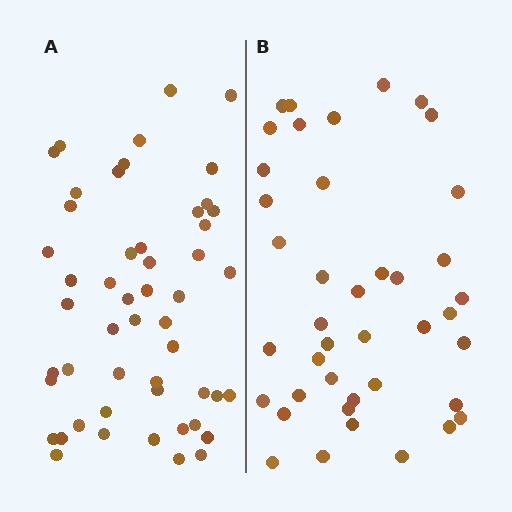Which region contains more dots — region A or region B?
Region A (the left region) has more dots.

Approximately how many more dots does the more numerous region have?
Region A has roughly 10 or so more dots than region B.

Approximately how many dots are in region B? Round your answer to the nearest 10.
About 40 dots. (The exact count is 41, which rounds to 40.)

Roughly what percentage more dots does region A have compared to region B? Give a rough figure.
About 25% more.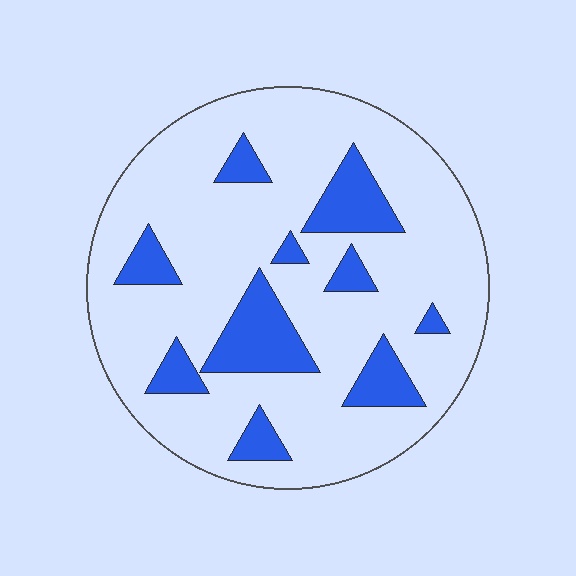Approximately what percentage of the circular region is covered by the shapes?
Approximately 20%.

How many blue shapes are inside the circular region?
10.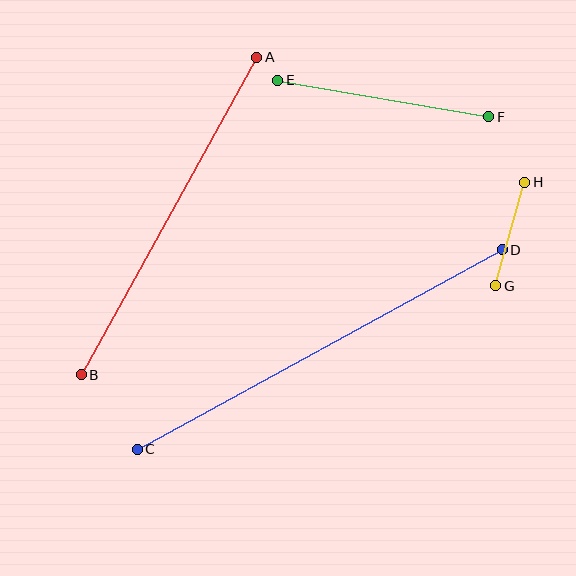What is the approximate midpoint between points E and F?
The midpoint is at approximately (383, 98) pixels.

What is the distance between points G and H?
The distance is approximately 108 pixels.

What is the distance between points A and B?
The distance is approximately 363 pixels.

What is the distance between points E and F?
The distance is approximately 214 pixels.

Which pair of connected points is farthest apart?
Points C and D are farthest apart.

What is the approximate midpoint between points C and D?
The midpoint is at approximately (320, 350) pixels.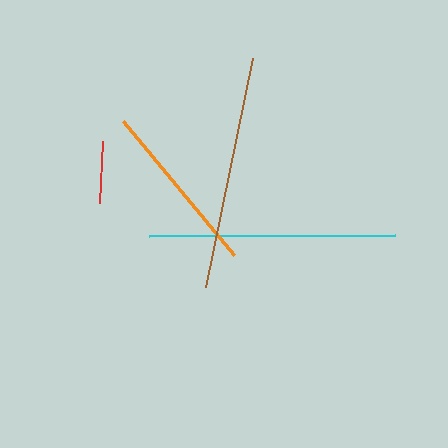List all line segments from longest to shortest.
From longest to shortest: cyan, brown, orange, red.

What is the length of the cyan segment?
The cyan segment is approximately 246 pixels long.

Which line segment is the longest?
The cyan line is the longest at approximately 246 pixels.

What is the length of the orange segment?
The orange segment is approximately 174 pixels long.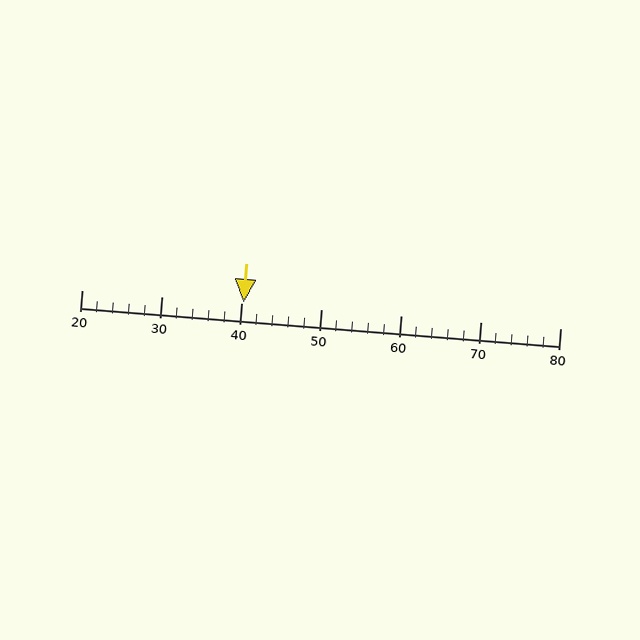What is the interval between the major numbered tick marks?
The major tick marks are spaced 10 units apart.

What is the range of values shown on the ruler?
The ruler shows values from 20 to 80.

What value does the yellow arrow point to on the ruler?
The yellow arrow points to approximately 40.